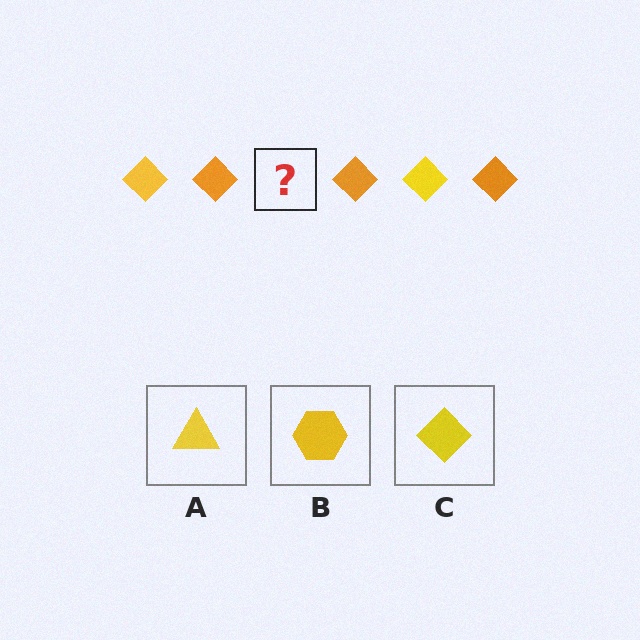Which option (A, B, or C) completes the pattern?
C.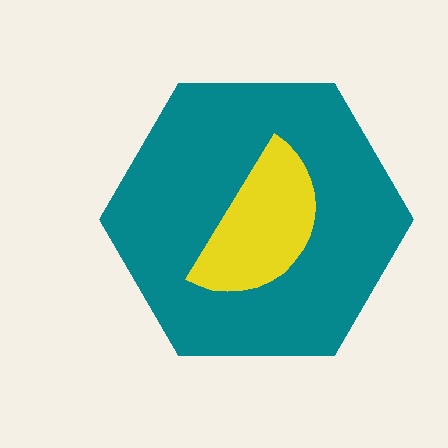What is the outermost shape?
The teal hexagon.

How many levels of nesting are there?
2.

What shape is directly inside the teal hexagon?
The yellow semicircle.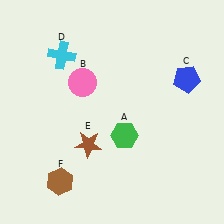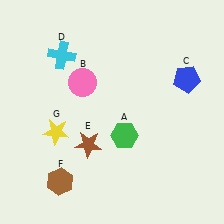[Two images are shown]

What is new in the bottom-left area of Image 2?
A yellow star (G) was added in the bottom-left area of Image 2.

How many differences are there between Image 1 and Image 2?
There is 1 difference between the two images.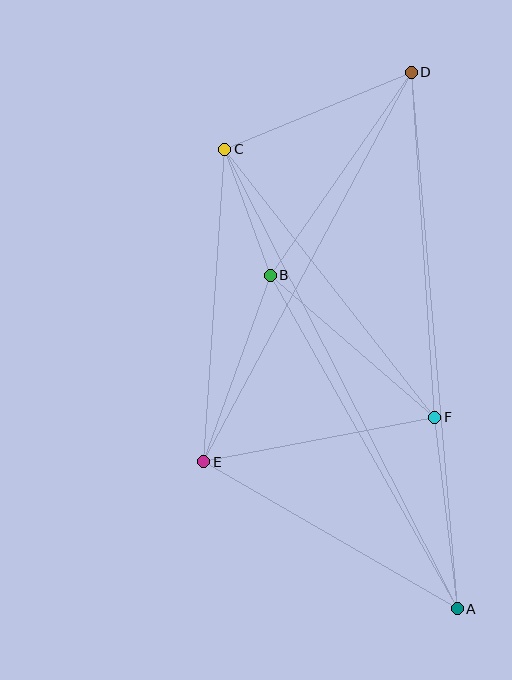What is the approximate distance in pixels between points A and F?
The distance between A and F is approximately 193 pixels.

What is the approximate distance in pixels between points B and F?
The distance between B and F is approximately 217 pixels.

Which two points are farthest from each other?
Points A and D are farthest from each other.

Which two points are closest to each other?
Points B and C are closest to each other.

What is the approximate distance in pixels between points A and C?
The distance between A and C is approximately 515 pixels.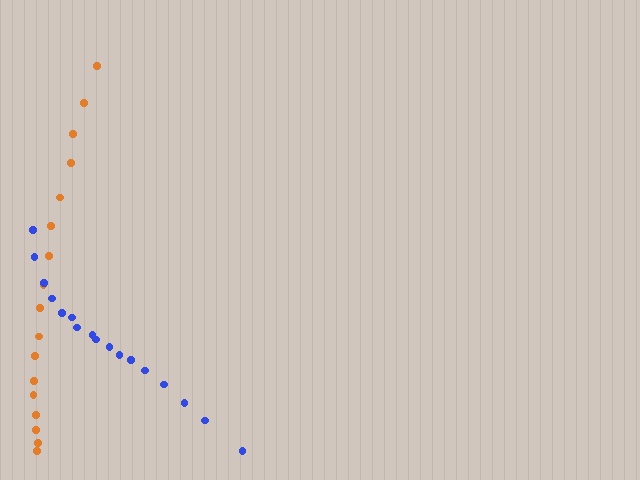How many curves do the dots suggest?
There are 2 distinct paths.